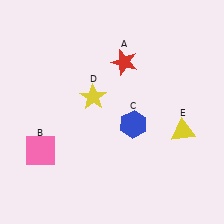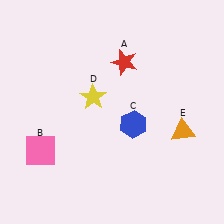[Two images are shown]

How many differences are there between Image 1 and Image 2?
There is 1 difference between the two images.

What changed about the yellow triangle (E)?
In Image 1, E is yellow. In Image 2, it changed to orange.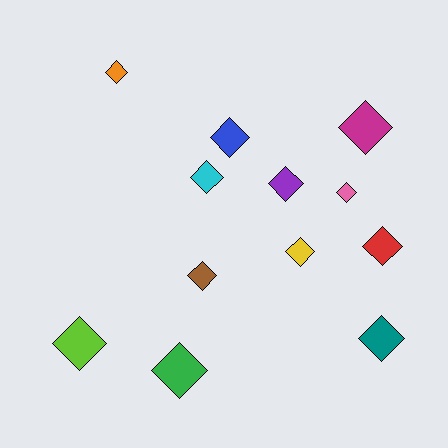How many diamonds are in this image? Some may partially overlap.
There are 12 diamonds.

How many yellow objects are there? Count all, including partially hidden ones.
There is 1 yellow object.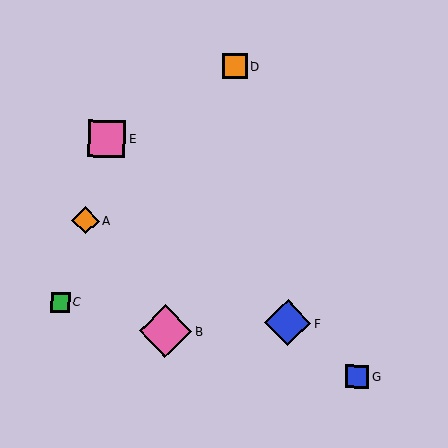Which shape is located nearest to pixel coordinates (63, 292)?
The green square (labeled C) at (60, 302) is nearest to that location.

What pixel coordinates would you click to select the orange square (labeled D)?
Click at (235, 66) to select the orange square D.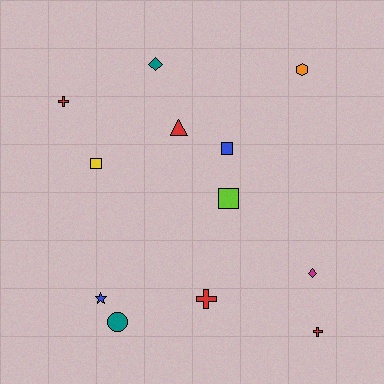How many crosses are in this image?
There are 3 crosses.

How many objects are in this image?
There are 12 objects.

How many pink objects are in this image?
There are no pink objects.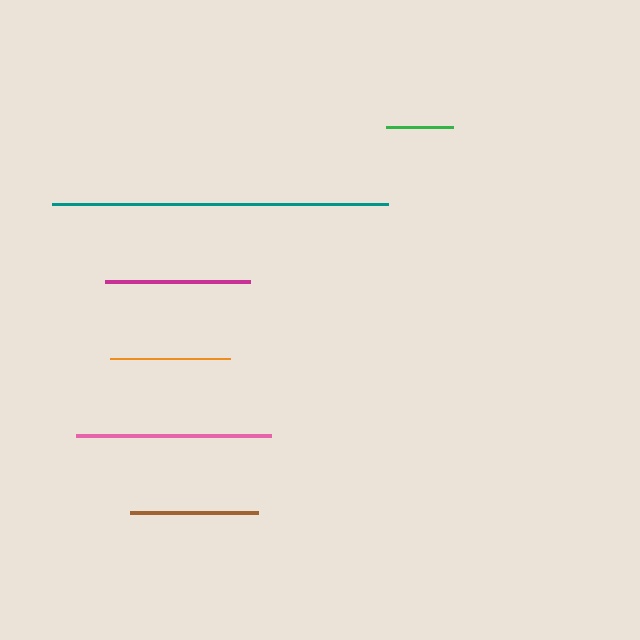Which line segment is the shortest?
The green line is the shortest at approximately 67 pixels.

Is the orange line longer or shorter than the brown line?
The brown line is longer than the orange line.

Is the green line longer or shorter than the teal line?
The teal line is longer than the green line.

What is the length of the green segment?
The green segment is approximately 67 pixels long.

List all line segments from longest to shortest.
From longest to shortest: teal, pink, magenta, brown, orange, green.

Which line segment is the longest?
The teal line is the longest at approximately 336 pixels.